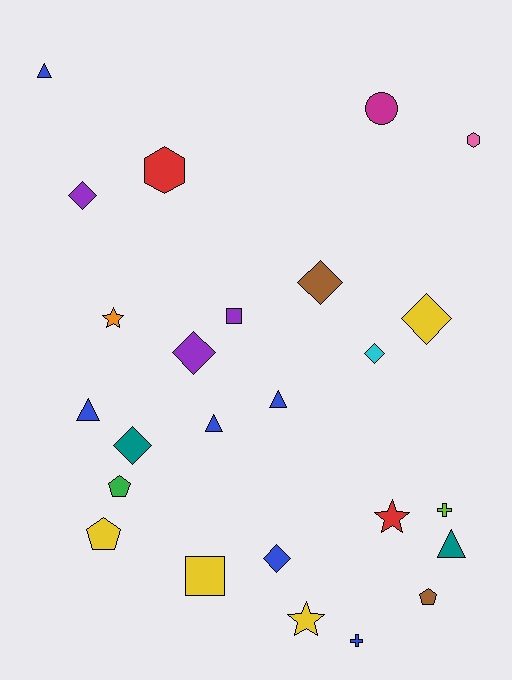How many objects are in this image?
There are 25 objects.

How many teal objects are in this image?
There are 2 teal objects.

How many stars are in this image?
There are 3 stars.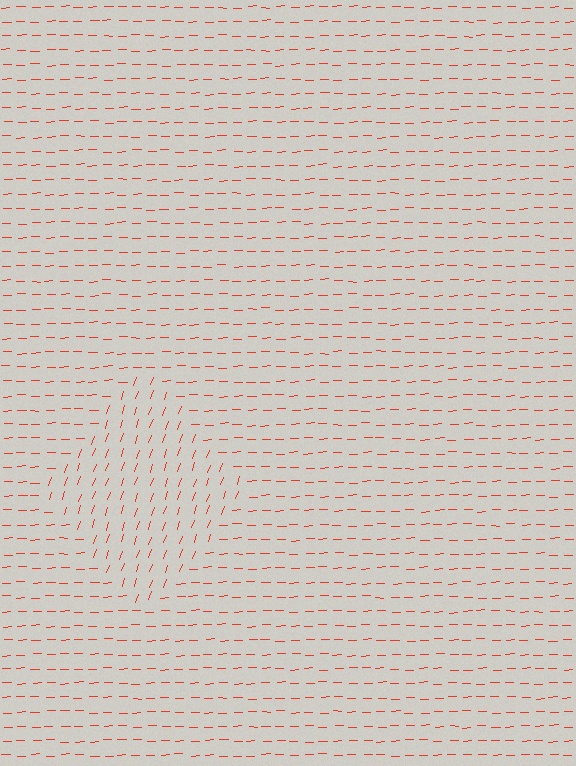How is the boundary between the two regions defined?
The boundary is defined purely by a change in line orientation (approximately 69 degrees difference). All lines are the same color and thickness.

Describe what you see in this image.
The image is filled with small red line segments. A diamond region in the image has lines oriented differently from the surrounding lines, creating a visible texture boundary.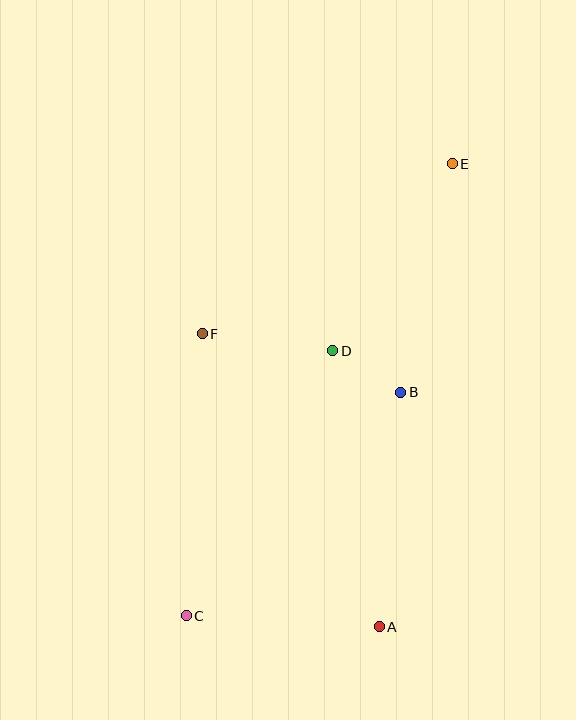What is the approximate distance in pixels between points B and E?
The distance between B and E is approximately 234 pixels.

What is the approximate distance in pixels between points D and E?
The distance between D and E is approximately 222 pixels.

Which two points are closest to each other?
Points B and D are closest to each other.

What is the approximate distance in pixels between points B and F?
The distance between B and F is approximately 207 pixels.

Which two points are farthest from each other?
Points C and E are farthest from each other.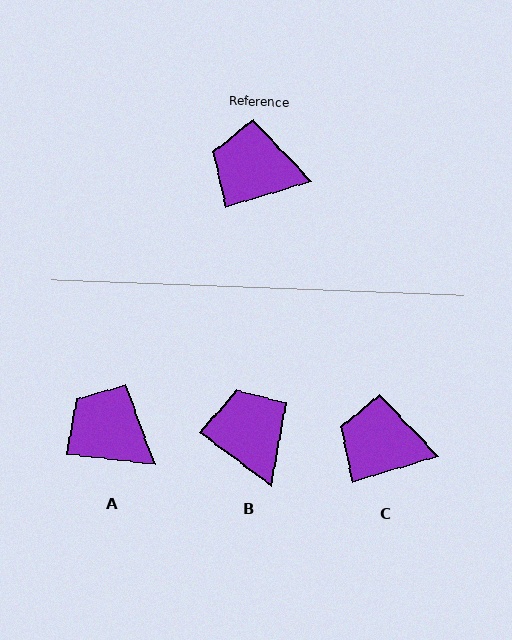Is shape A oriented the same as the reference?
No, it is off by about 23 degrees.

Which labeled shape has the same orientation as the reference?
C.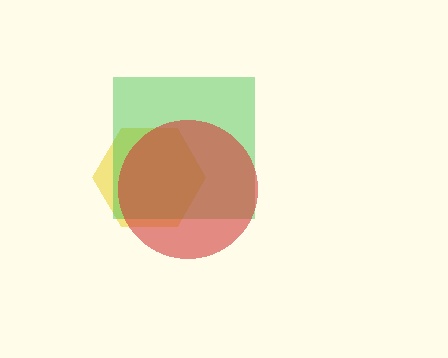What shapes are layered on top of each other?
The layered shapes are: a yellow hexagon, a green square, a red circle.